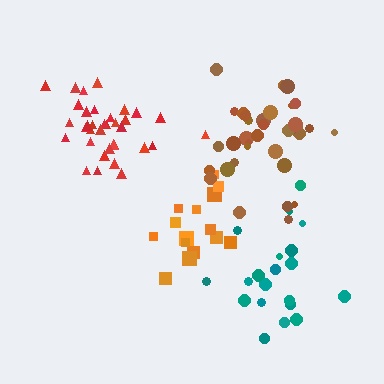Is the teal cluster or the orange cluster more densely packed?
Teal.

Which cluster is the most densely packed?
Red.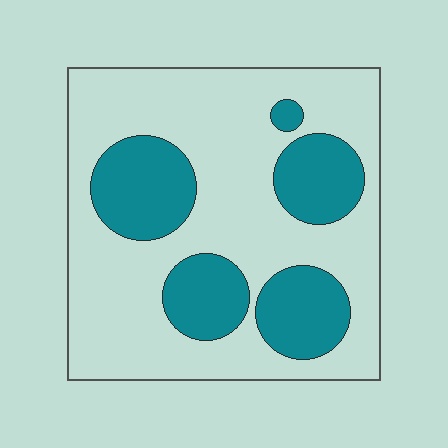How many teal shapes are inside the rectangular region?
5.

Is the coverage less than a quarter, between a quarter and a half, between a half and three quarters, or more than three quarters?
Between a quarter and a half.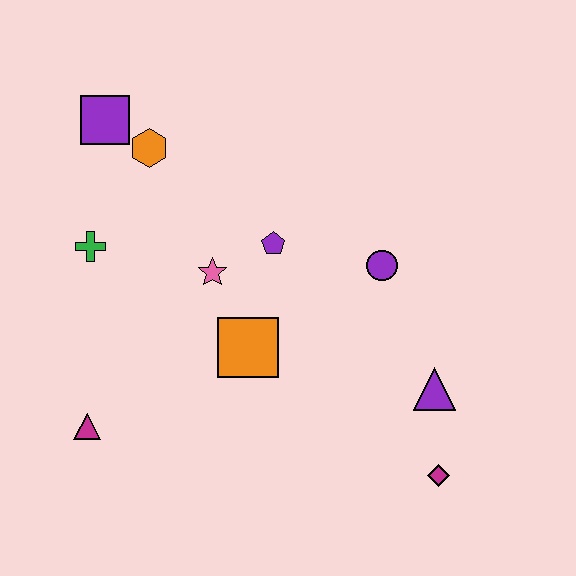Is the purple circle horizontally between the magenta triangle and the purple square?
No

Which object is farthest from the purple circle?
The magenta triangle is farthest from the purple circle.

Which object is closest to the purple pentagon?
The pink star is closest to the purple pentagon.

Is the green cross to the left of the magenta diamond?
Yes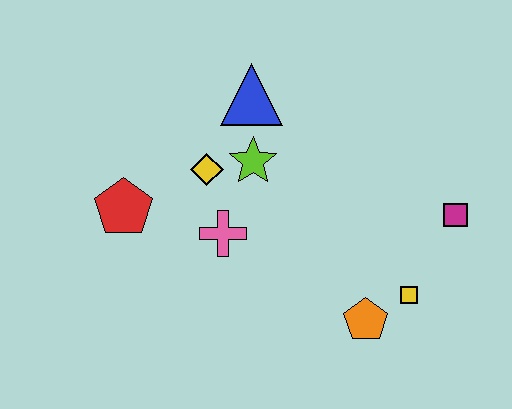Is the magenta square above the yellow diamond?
No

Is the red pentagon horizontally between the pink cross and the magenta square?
No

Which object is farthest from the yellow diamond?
The magenta square is farthest from the yellow diamond.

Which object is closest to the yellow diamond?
The lime star is closest to the yellow diamond.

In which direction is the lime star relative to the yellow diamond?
The lime star is to the right of the yellow diamond.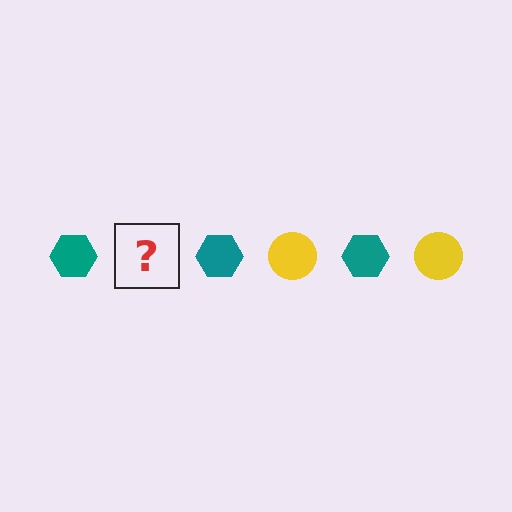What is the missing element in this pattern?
The missing element is a yellow circle.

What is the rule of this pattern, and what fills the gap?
The rule is that the pattern alternates between teal hexagon and yellow circle. The gap should be filled with a yellow circle.